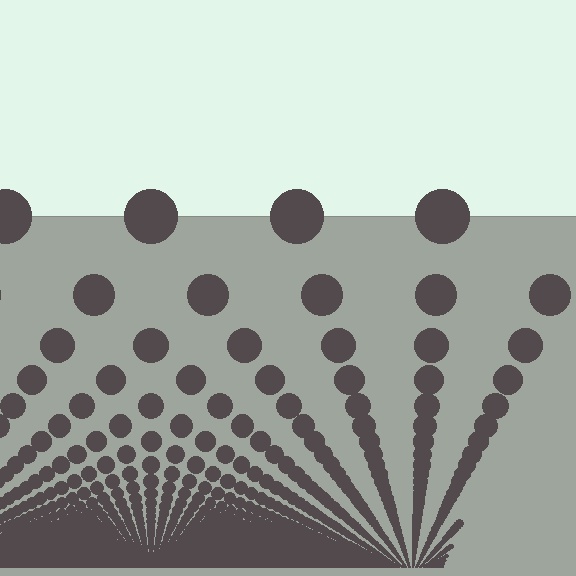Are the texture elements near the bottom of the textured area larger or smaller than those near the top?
Smaller. The gradient is inverted — elements near the bottom are smaller and denser.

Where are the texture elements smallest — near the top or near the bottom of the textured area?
Near the bottom.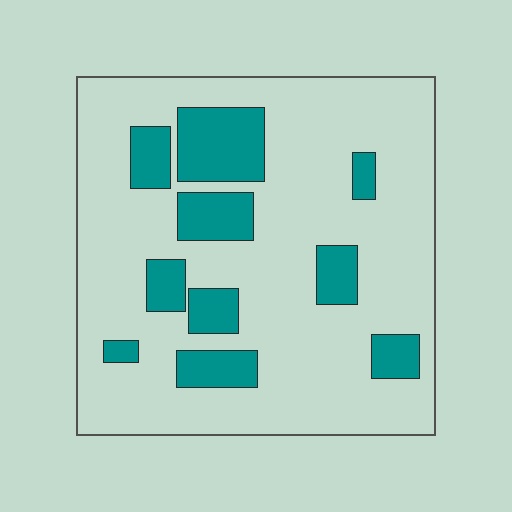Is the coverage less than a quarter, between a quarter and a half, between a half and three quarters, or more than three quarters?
Less than a quarter.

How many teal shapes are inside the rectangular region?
10.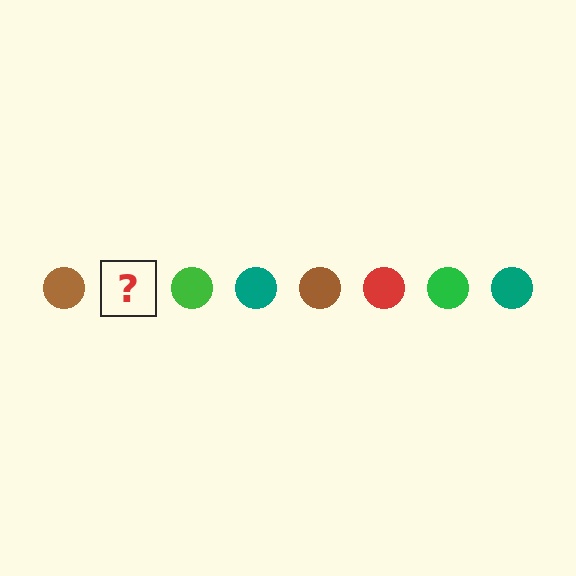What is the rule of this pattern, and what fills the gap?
The rule is that the pattern cycles through brown, red, green, teal circles. The gap should be filled with a red circle.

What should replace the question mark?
The question mark should be replaced with a red circle.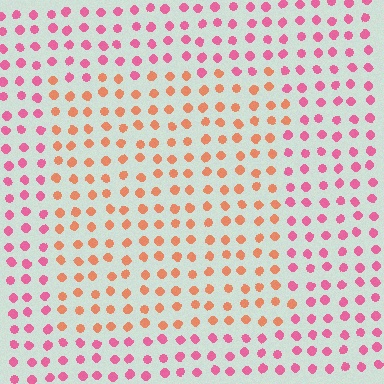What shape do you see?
I see a rectangle.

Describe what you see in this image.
The image is filled with small pink elements in a uniform arrangement. A rectangle-shaped region is visible where the elements are tinted to a slightly different hue, forming a subtle color boundary.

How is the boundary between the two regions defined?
The boundary is defined purely by a slight shift in hue (about 42 degrees). Spacing, size, and orientation are identical on both sides.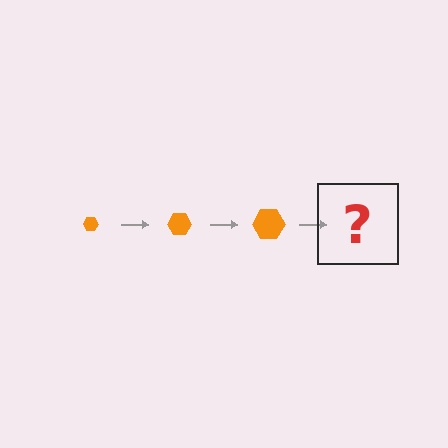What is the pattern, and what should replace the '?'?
The pattern is that the hexagon gets progressively larger each step. The '?' should be an orange hexagon, larger than the previous one.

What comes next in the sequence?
The next element should be an orange hexagon, larger than the previous one.